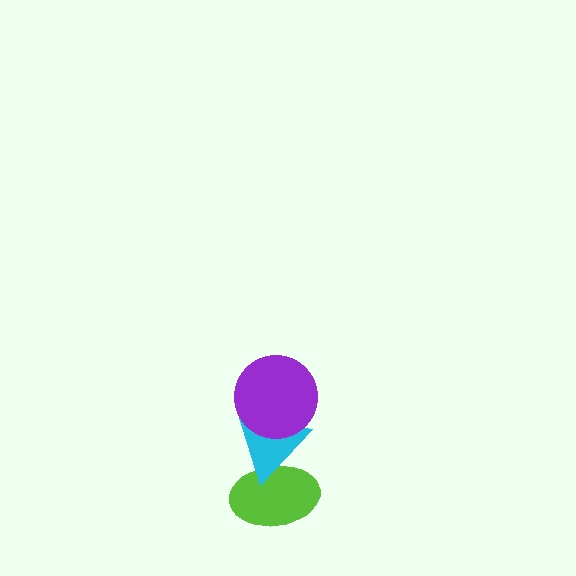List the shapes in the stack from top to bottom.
From top to bottom: the purple circle, the cyan triangle, the lime ellipse.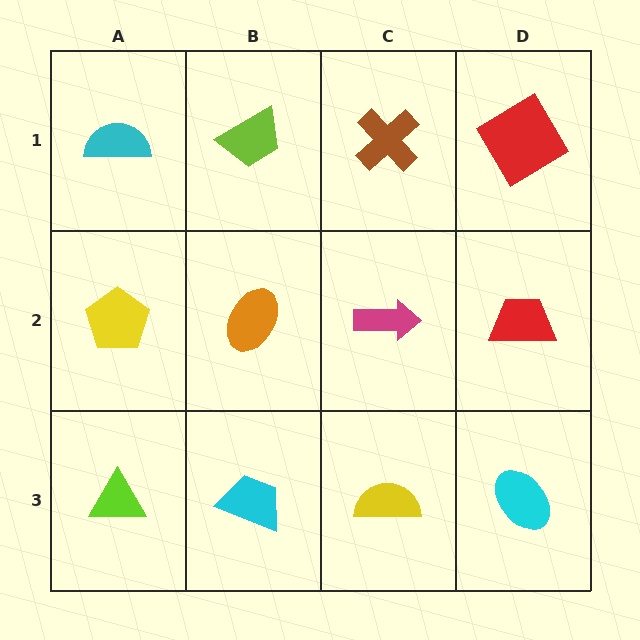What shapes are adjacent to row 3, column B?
An orange ellipse (row 2, column B), a lime triangle (row 3, column A), a yellow semicircle (row 3, column C).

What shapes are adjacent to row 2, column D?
A red diamond (row 1, column D), a cyan ellipse (row 3, column D), a magenta arrow (row 2, column C).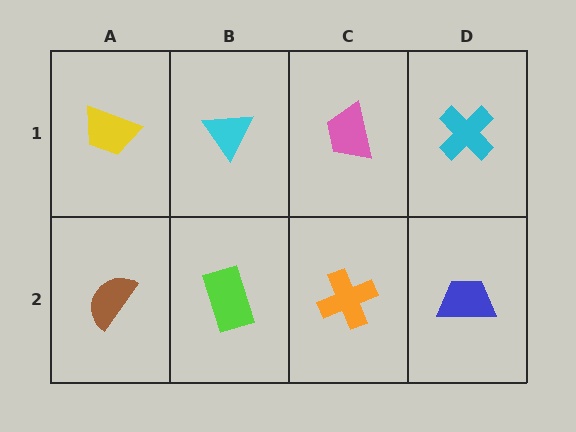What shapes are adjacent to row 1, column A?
A brown semicircle (row 2, column A), a cyan triangle (row 1, column B).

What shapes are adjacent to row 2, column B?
A cyan triangle (row 1, column B), a brown semicircle (row 2, column A), an orange cross (row 2, column C).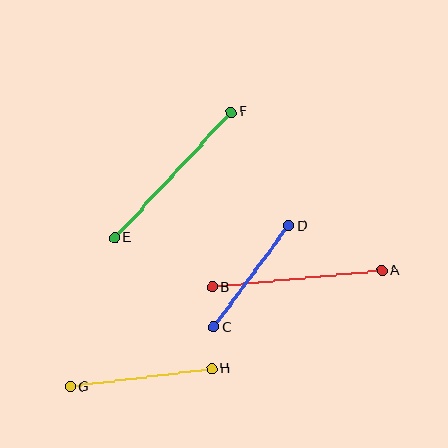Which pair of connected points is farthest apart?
Points E and F are farthest apart.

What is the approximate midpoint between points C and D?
The midpoint is at approximately (251, 277) pixels.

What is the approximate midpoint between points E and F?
The midpoint is at approximately (173, 175) pixels.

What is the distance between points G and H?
The distance is approximately 143 pixels.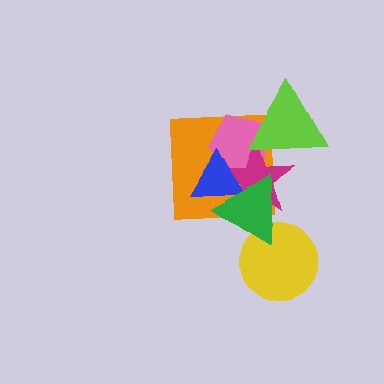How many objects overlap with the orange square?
5 objects overlap with the orange square.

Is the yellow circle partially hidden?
Yes, it is partially covered by another shape.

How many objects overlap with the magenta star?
5 objects overlap with the magenta star.